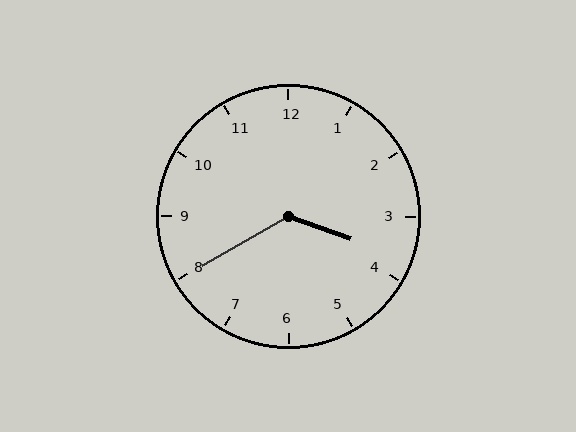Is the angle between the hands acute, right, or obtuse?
It is obtuse.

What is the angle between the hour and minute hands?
Approximately 130 degrees.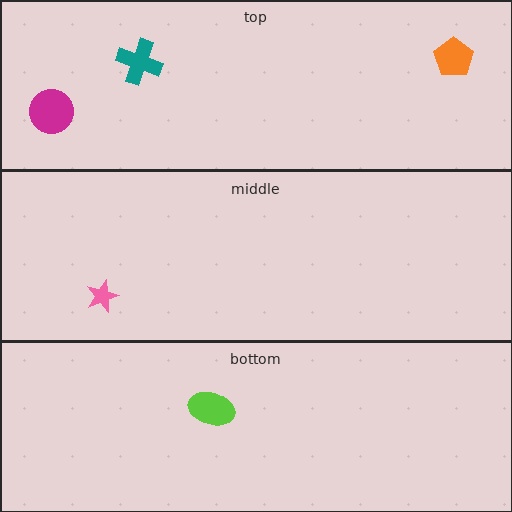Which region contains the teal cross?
The top region.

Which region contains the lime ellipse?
The bottom region.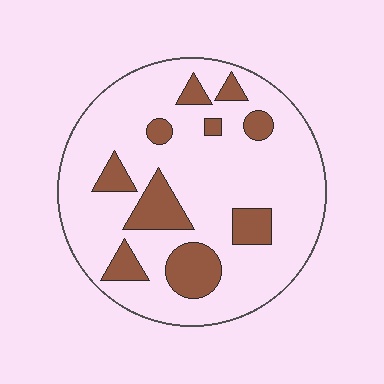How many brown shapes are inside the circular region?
10.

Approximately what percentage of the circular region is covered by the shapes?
Approximately 20%.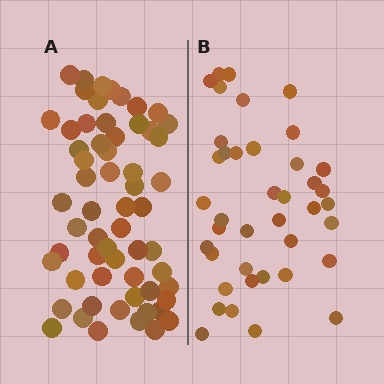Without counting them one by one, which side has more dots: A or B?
Region A (the left region) has more dots.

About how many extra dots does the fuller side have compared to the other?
Region A has approximately 20 more dots than region B.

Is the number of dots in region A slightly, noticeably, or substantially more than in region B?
Region A has substantially more. The ratio is roughly 1.5 to 1.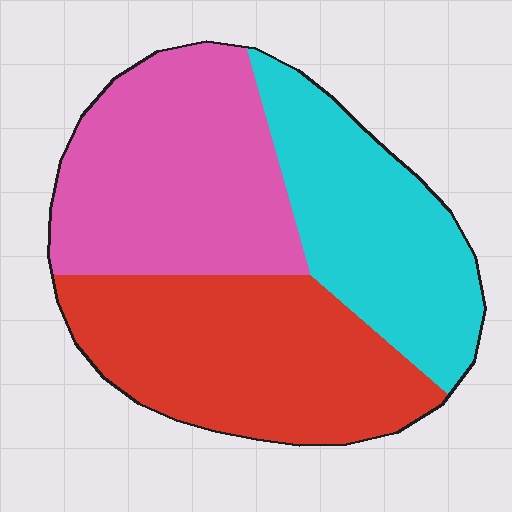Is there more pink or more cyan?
Pink.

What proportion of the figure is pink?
Pink takes up about one third (1/3) of the figure.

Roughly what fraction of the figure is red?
Red covers 36% of the figure.